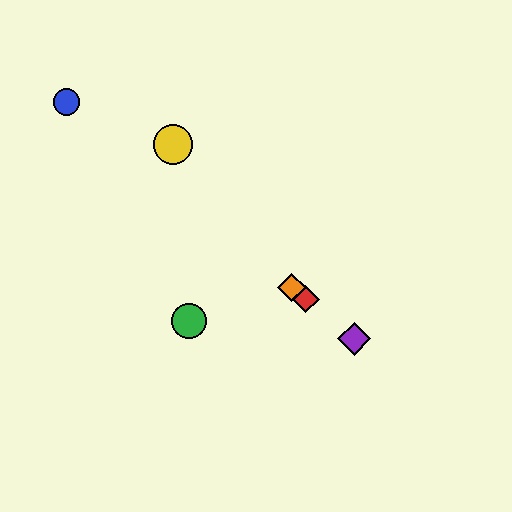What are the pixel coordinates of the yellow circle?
The yellow circle is at (173, 144).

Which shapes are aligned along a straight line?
The red diamond, the blue circle, the purple diamond, the orange diamond are aligned along a straight line.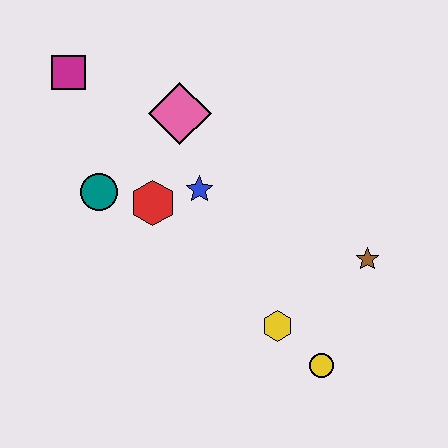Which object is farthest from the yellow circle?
The magenta square is farthest from the yellow circle.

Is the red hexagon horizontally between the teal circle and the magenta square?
No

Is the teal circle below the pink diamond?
Yes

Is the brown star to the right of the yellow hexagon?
Yes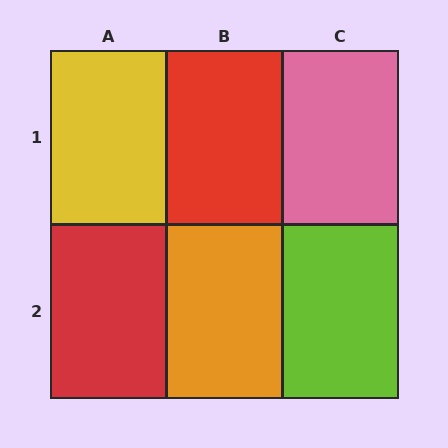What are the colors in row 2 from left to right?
Red, orange, lime.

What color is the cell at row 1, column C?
Pink.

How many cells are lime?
1 cell is lime.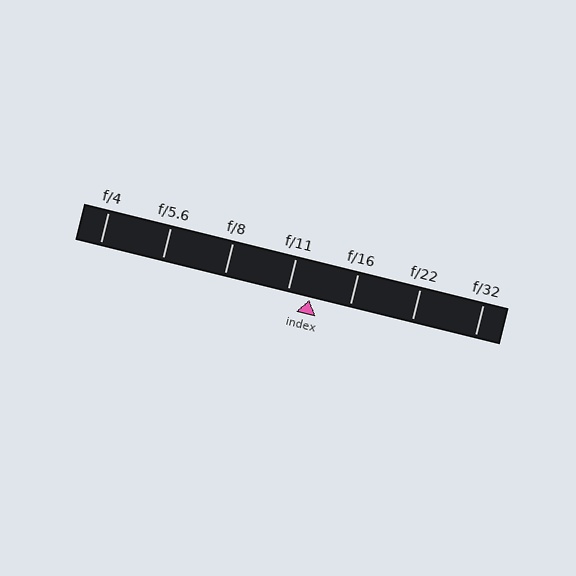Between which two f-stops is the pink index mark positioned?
The index mark is between f/11 and f/16.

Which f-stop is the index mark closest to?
The index mark is closest to f/11.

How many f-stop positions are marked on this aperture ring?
There are 7 f-stop positions marked.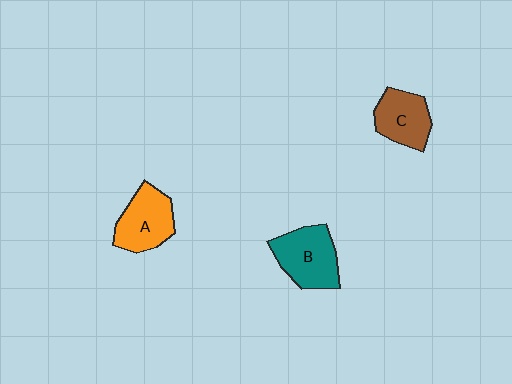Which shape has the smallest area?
Shape C (brown).